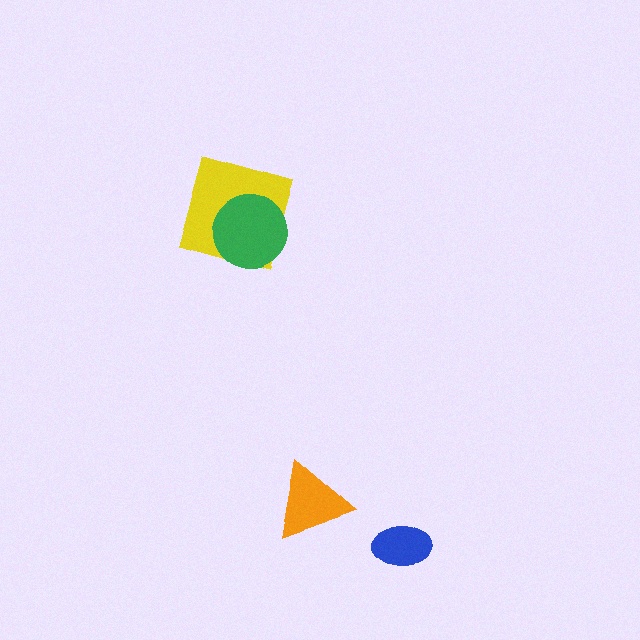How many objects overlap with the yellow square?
1 object overlaps with the yellow square.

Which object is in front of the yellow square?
The green circle is in front of the yellow square.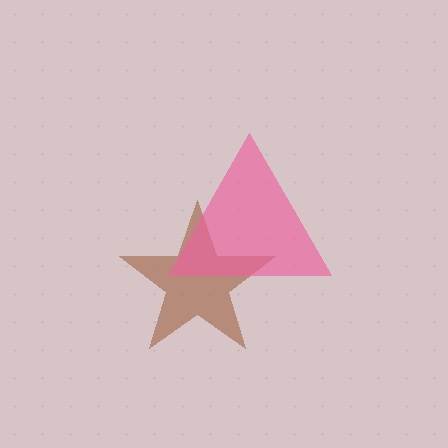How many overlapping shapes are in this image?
There are 2 overlapping shapes in the image.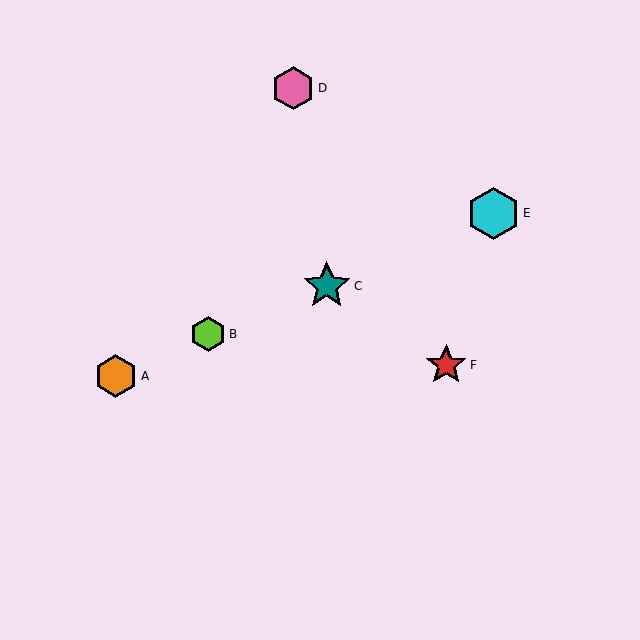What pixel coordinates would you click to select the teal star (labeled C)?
Click at (327, 286) to select the teal star C.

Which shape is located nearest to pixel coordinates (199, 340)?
The lime hexagon (labeled B) at (208, 334) is nearest to that location.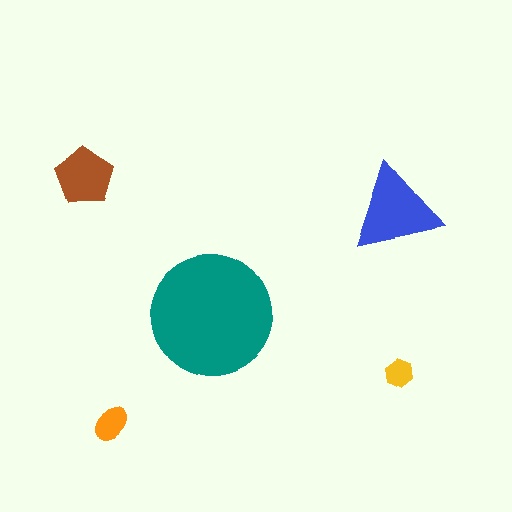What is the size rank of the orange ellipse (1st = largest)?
4th.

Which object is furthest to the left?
The brown pentagon is leftmost.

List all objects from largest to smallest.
The teal circle, the blue triangle, the brown pentagon, the orange ellipse, the yellow hexagon.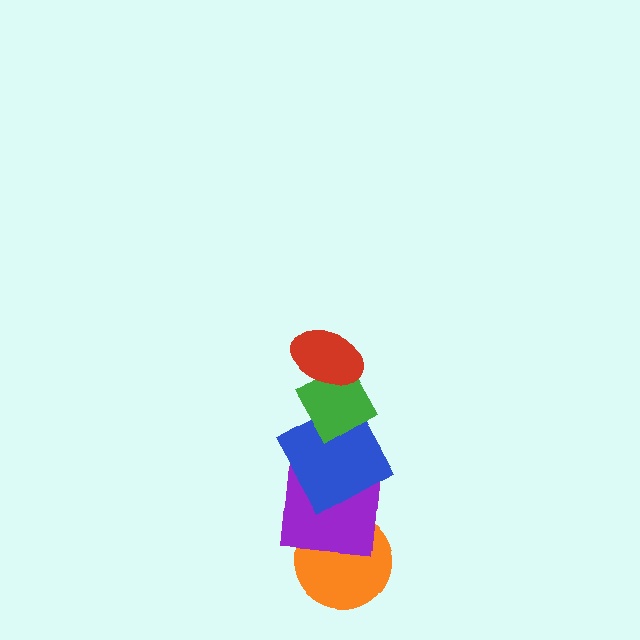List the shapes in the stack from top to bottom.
From top to bottom: the red ellipse, the green diamond, the blue square, the purple square, the orange circle.